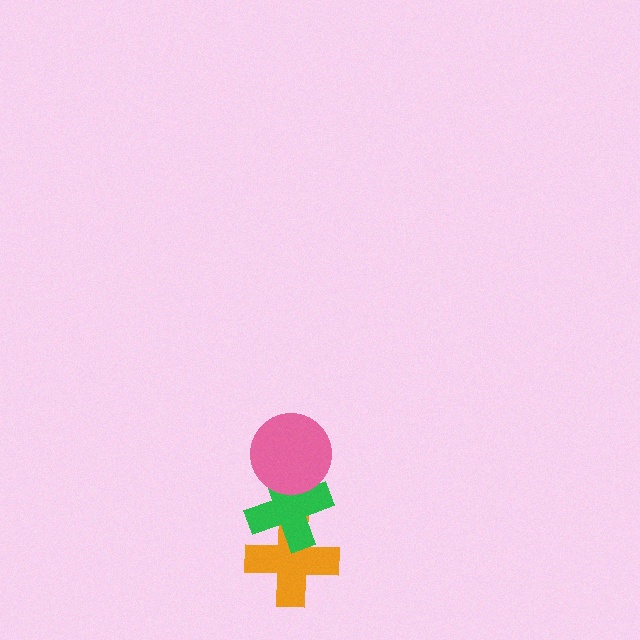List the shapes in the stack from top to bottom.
From top to bottom: the pink circle, the green cross, the orange cross.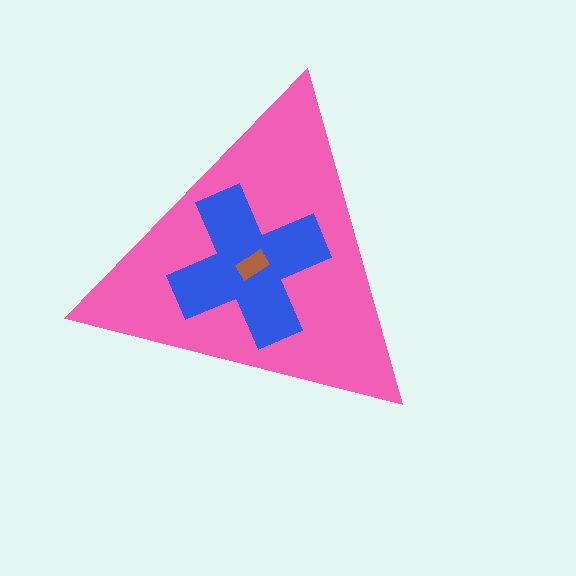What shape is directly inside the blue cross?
The brown rectangle.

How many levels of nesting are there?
3.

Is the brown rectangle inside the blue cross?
Yes.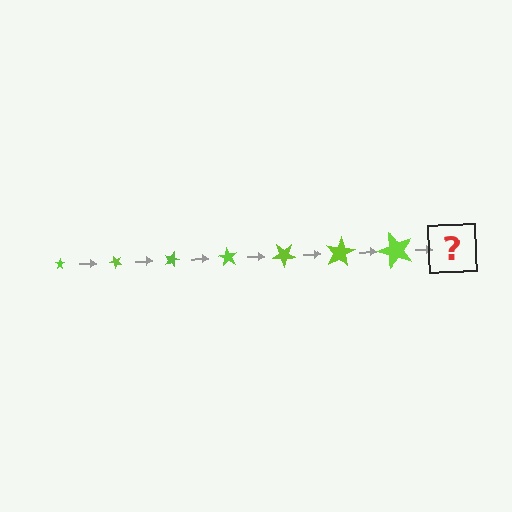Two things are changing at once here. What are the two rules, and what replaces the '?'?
The two rules are that the star grows larger each step and it rotates 45 degrees each step. The '?' should be a star, larger than the previous one and rotated 315 degrees from the start.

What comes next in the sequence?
The next element should be a star, larger than the previous one and rotated 315 degrees from the start.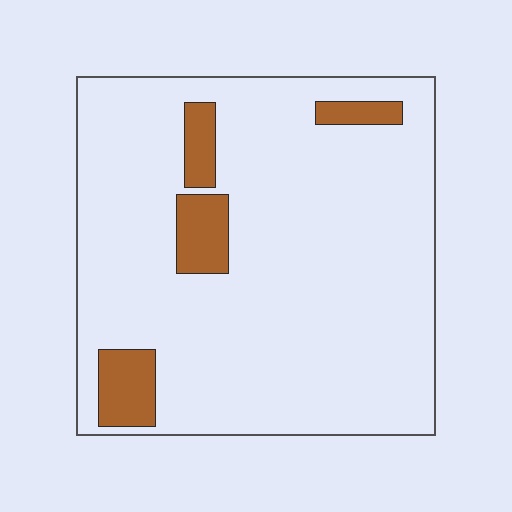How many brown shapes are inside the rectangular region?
4.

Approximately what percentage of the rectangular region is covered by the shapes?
Approximately 10%.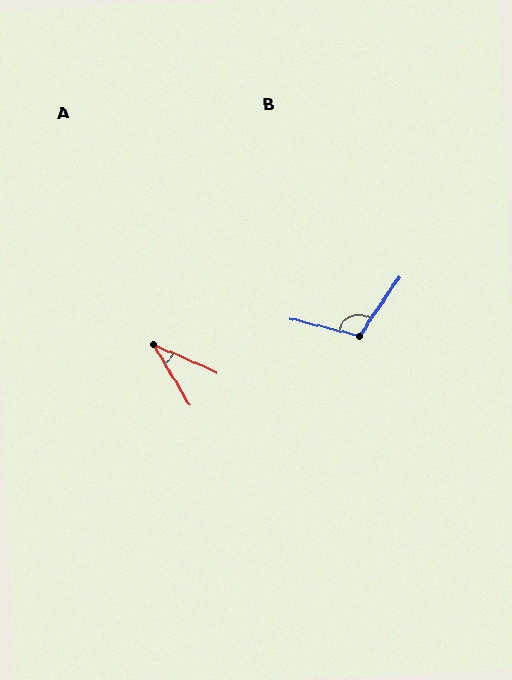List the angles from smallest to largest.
A (35°), B (110°).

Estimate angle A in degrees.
Approximately 35 degrees.